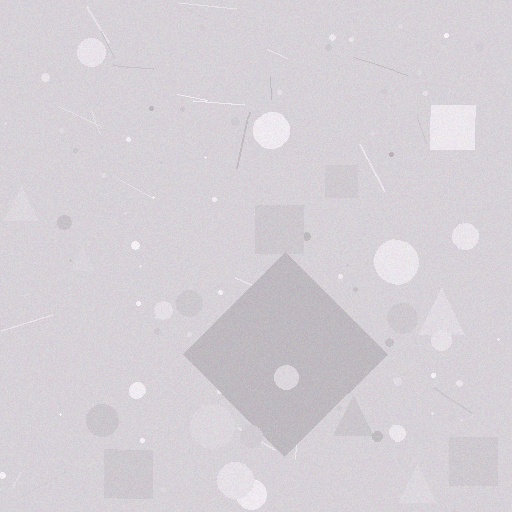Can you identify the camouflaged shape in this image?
The camouflaged shape is a diamond.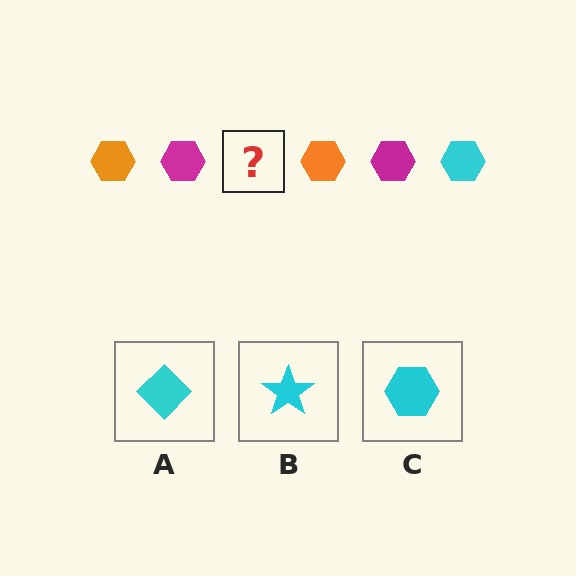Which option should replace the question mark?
Option C.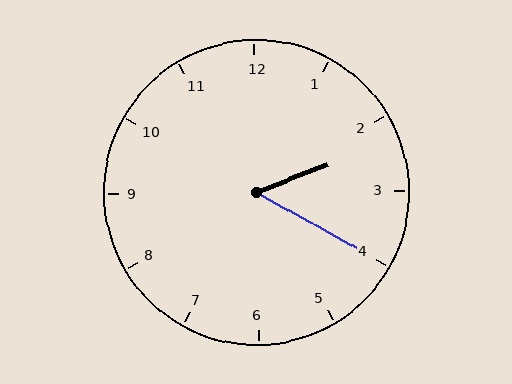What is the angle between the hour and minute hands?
Approximately 50 degrees.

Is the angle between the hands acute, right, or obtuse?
It is acute.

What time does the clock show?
2:20.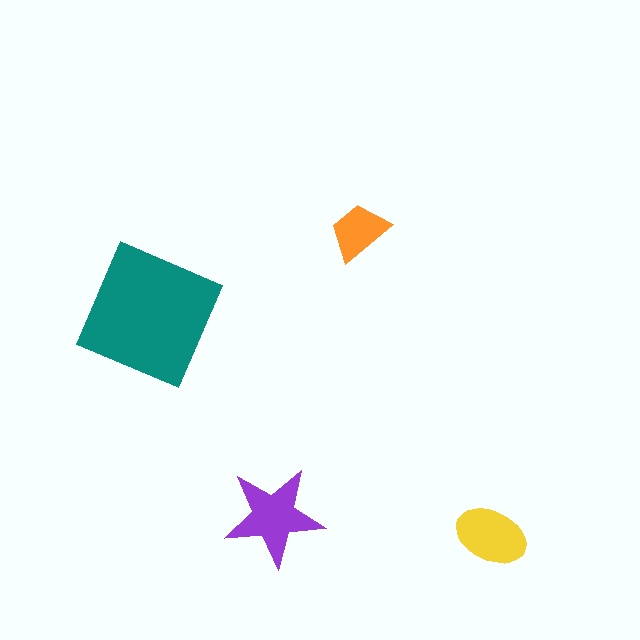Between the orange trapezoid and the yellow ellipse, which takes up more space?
The yellow ellipse.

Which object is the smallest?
The orange trapezoid.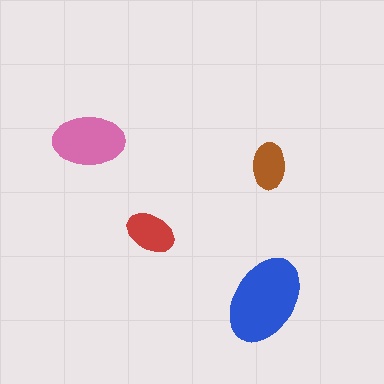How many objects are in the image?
There are 4 objects in the image.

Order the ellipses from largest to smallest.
the blue one, the pink one, the red one, the brown one.